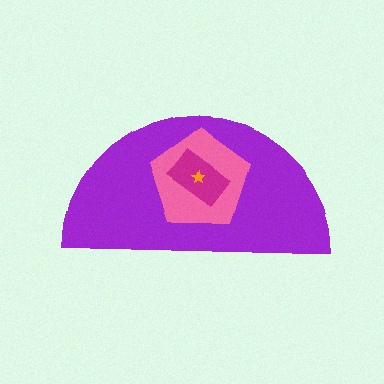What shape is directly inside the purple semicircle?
The pink pentagon.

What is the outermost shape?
The purple semicircle.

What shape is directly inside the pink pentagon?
The magenta rectangle.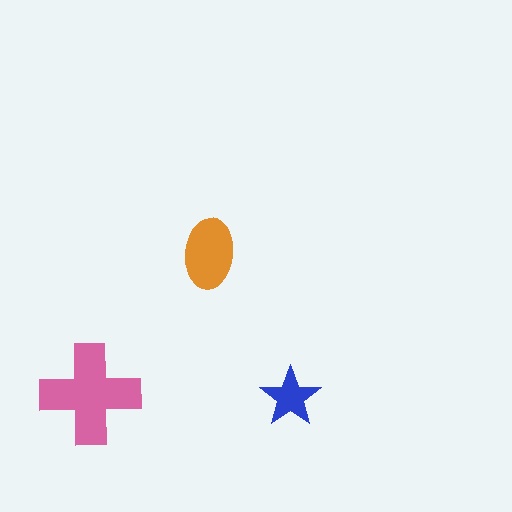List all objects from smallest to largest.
The blue star, the orange ellipse, the pink cross.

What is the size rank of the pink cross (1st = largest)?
1st.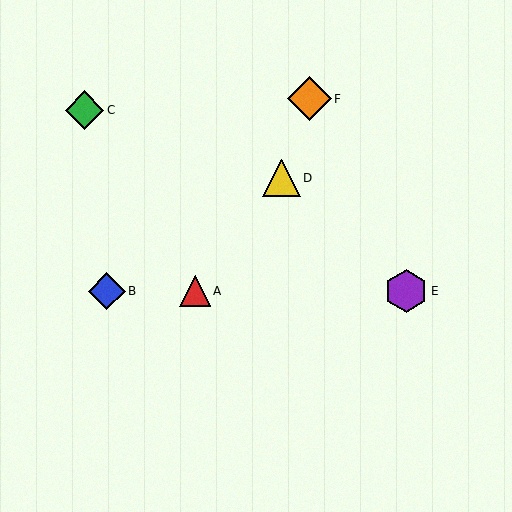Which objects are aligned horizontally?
Objects A, B, E are aligned horizontally.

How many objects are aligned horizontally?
3 objects (A, B, E) are aligned horizontally.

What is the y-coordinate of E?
Object E is at y≈291.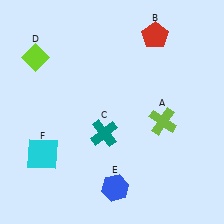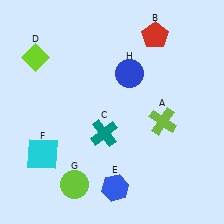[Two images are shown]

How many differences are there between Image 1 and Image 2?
There are 2 differences between the two images.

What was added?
A lime circle (G), a blue circle (H) were added in Image 2.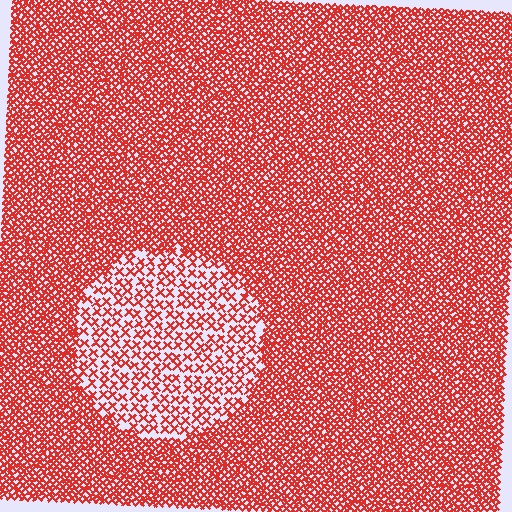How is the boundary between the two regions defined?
The boundary is defined by a change in element density (approximately 2.4x ratio). All elements are the same color, size, and shape.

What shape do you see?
I see a circle.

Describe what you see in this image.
The image contains small red elements arranged at two different densities. A circle-shaped region is visible where the elements are less densely packed than the surrounding area.